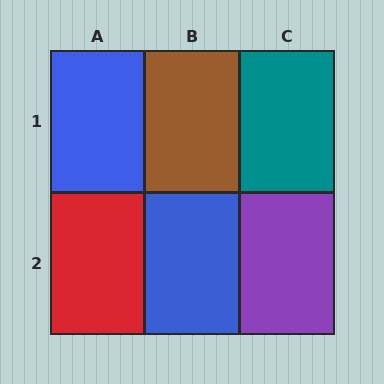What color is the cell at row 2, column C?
Purple.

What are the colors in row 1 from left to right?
Blue, brown, teal.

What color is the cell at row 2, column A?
Red.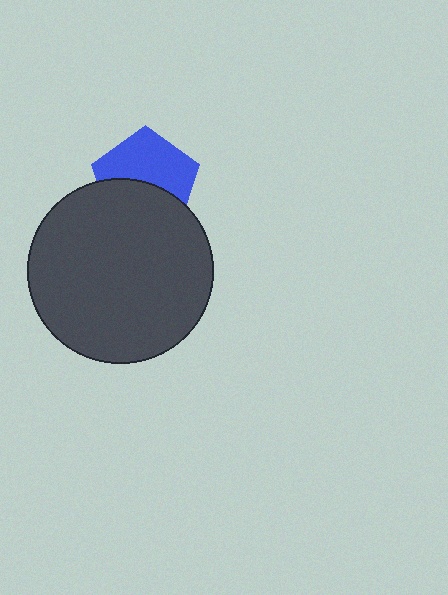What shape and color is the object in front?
The object in front is a dark gray circle.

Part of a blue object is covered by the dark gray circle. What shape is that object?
It is a pentagon.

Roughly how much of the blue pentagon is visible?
About half of it is visible (roughly 54%).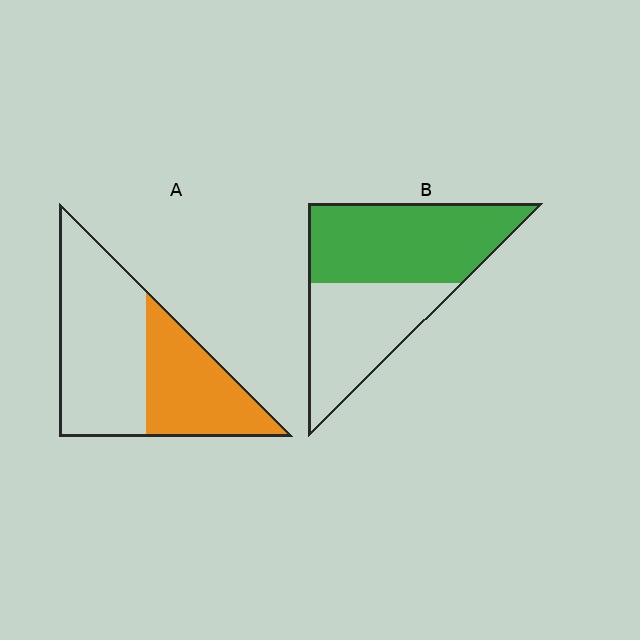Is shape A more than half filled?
No.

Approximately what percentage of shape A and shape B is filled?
A is approximately 40% and B is approximately 55%.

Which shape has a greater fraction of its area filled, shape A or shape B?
Shape B.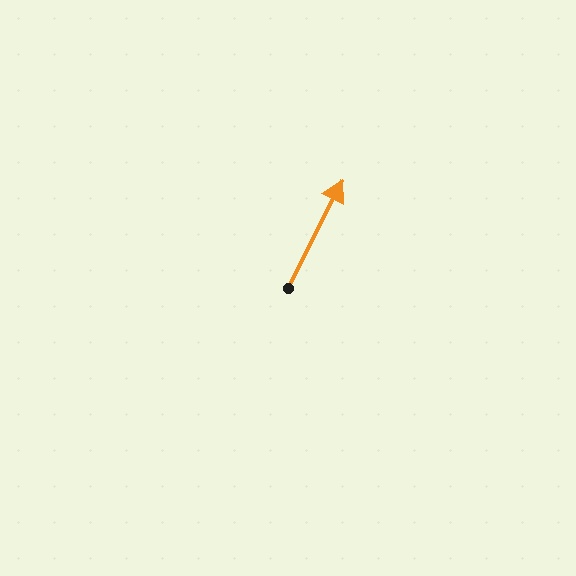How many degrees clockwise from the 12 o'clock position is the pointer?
Approximately 26 degrees.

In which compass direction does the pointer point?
Northeast.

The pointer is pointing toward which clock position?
Roughly 1 o'clock.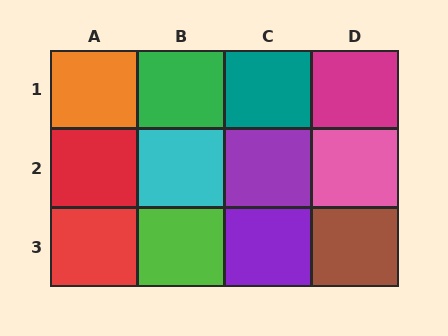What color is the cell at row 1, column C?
Teal.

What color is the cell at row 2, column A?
Red.